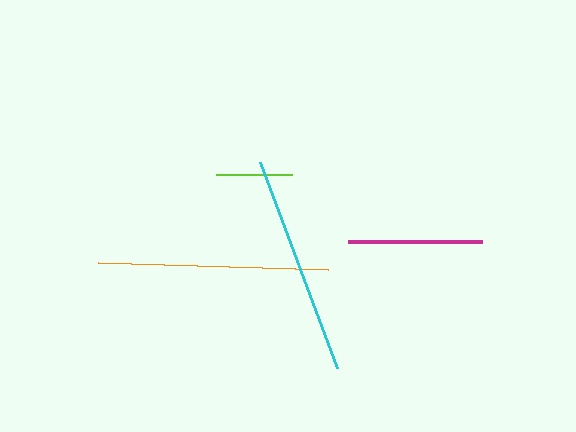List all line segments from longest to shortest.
From longest to shortest: orange, cyan, magenta, lime.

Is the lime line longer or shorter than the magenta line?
The magenta line is longer than the lime line.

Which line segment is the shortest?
The lime line is the shortest at approximately 76 pixels.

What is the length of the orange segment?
The orange segment is approximately 229 pixels long.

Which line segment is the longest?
The orange line is the longest at approximately 229 pixels.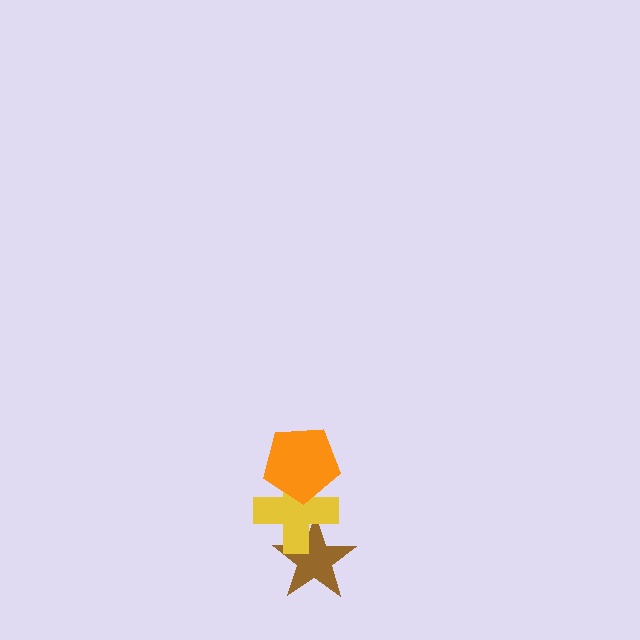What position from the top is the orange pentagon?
The orange pentagon is 1st from the top.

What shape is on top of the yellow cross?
The orange pentagon is on top of the yellow cross.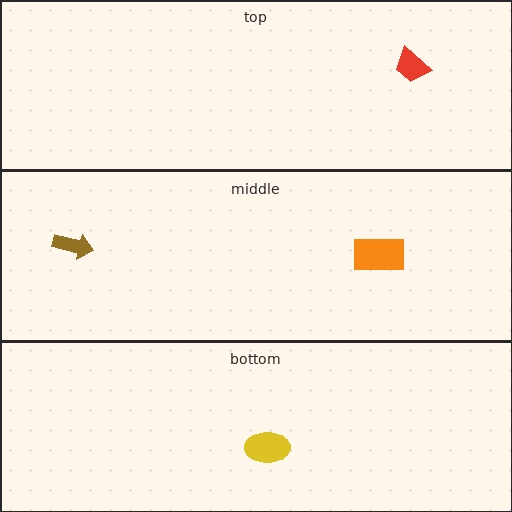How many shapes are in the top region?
1.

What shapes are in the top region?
The red trapezoid.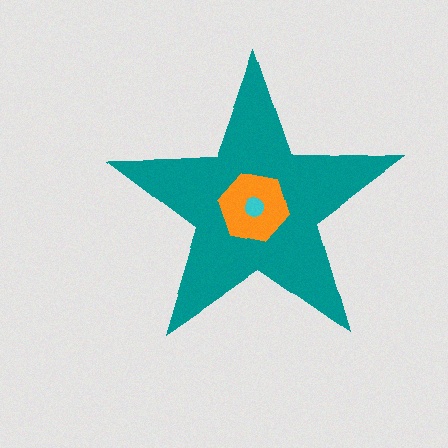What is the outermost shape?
The teal star.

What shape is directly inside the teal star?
The orange hexagon.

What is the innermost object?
The cyan circle.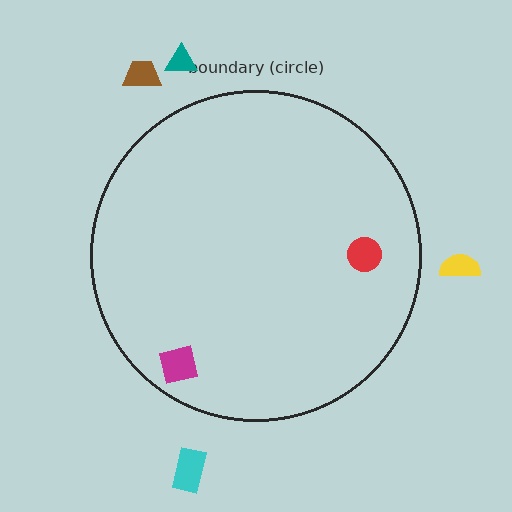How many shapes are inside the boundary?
2 inside, 4 outside.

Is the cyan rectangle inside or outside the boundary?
Outside.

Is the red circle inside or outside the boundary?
Inside.